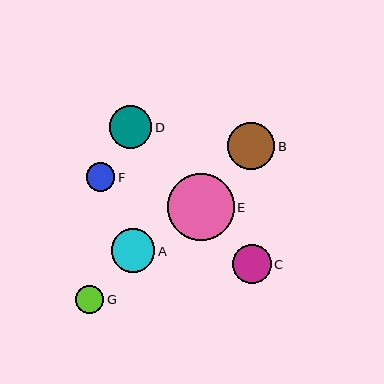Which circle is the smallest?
Circle G is the smallest with a size of approximately 28 pixels.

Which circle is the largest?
Circle E is the largest with a size of approximately 67 pixels.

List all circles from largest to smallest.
From largest to smallest: E, B, A, D, C, F, G.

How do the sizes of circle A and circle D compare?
Circle A and circle D are approximately the same size.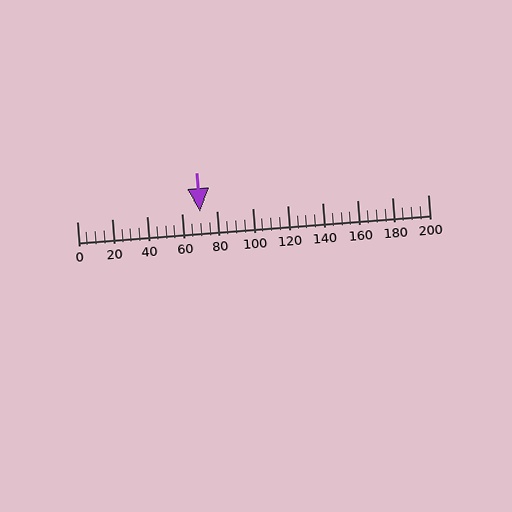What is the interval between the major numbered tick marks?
The major tick marks are spaced 20 units apart.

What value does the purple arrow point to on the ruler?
The purple arrow points to approximately 70.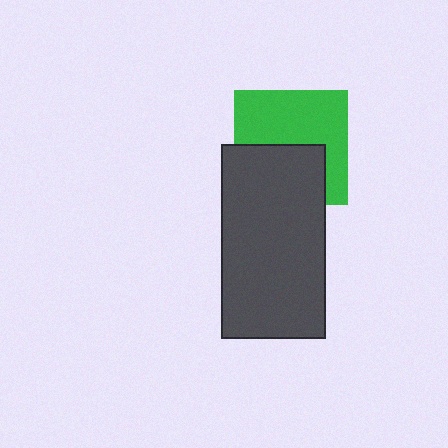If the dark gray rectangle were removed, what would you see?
You would see the complete green square.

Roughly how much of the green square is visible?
About half of it is visible (roughly 57%).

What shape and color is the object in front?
The object in front is a dark gray rectangle.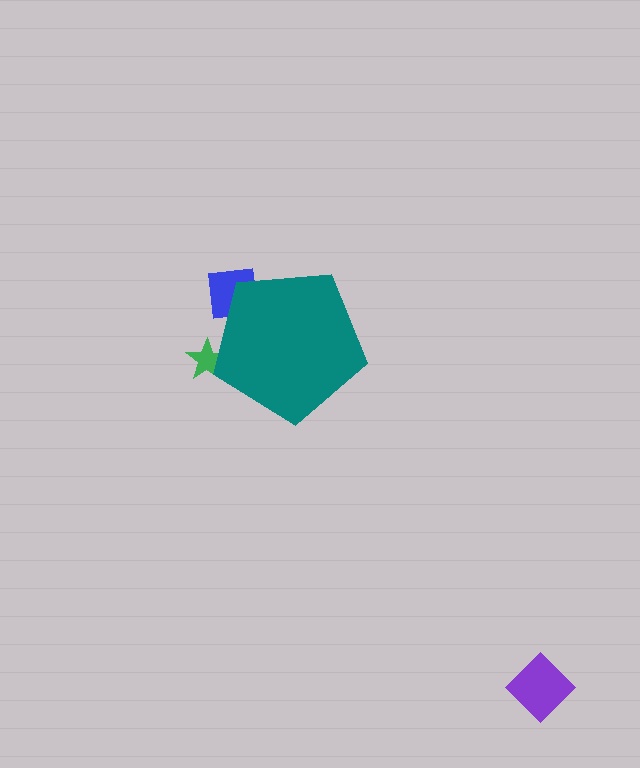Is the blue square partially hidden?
Yes, the blue square is partially hidden behind the teal pentagon.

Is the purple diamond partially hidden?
No, the purple diamond is fully visible.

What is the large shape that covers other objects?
A teal pentagon.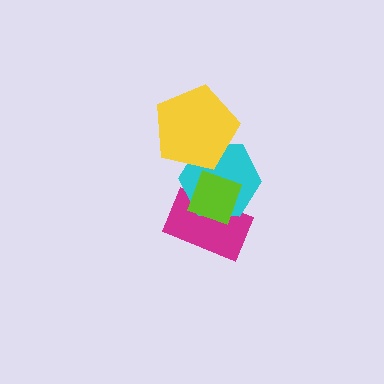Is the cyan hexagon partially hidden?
Yes, it is partially covered by another shape.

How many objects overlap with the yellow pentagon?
1 object overlaps with the yellow pentagon.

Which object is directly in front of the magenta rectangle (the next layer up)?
The cyan hexagon is directly in front of the magenta rectangle.